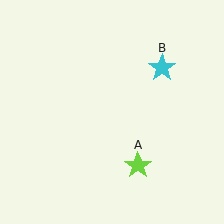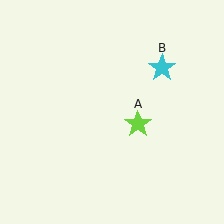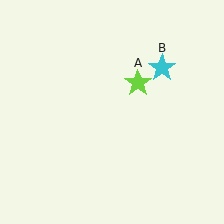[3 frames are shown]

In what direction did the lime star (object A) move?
The lime star (object A) moved up.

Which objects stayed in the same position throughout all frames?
Cyan star (object B) remained stationary.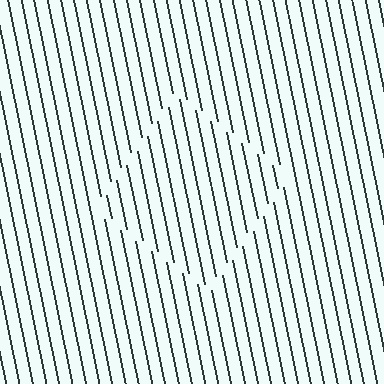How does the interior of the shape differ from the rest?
The interior of the shape contains the same grating, shifted by half a period — the contour is defined by the phase discontinuity where line-ends from the inner and outer gratings abut.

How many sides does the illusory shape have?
4 sides — the line-ends trace a square.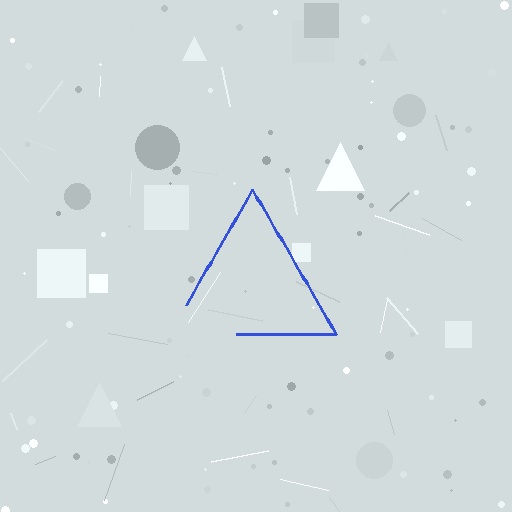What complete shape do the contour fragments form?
The contour fragments form a triangle.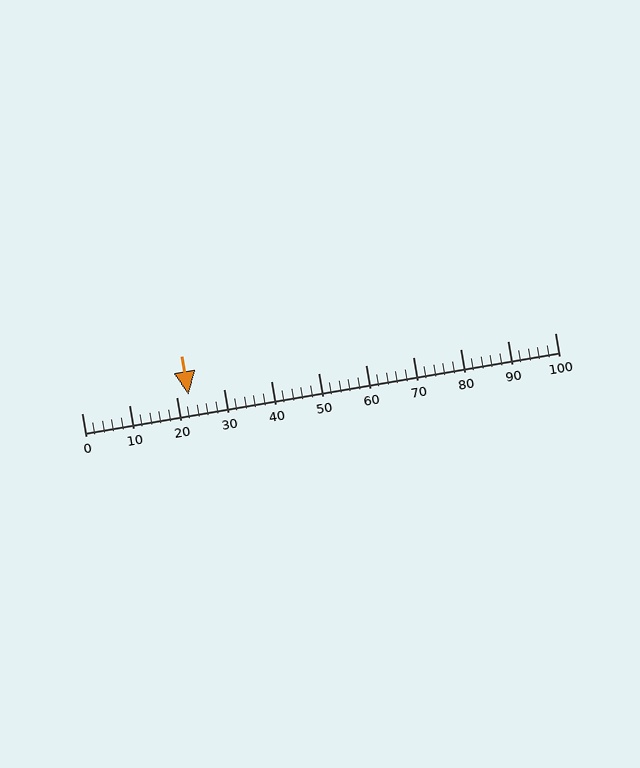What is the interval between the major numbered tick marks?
The major tick marks are spaced 10 units apart.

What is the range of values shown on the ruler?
The ruler shows values from 0 to 100.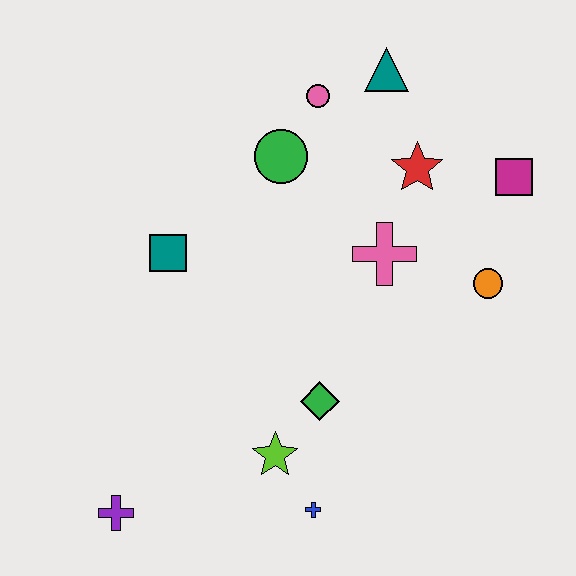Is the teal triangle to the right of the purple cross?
Yes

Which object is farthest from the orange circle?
The purple cross is farthest from the orange circle.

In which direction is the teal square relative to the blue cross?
The teal square is above the blue cross.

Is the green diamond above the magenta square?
No